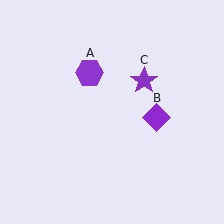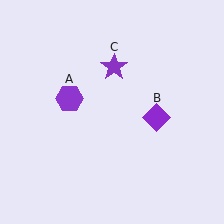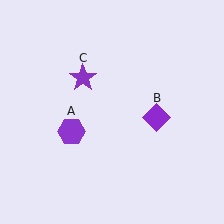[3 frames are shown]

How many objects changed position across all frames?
2 objects changed position: purple hexagon (object A), purple star (object C).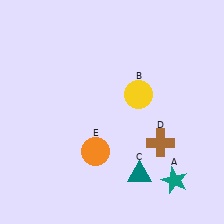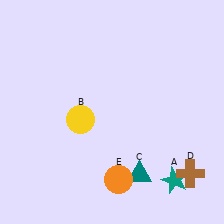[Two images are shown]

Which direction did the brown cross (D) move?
The brown cross (D) moved down.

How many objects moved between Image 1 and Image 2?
3 objects moved between the two images.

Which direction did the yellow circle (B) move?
The yellow circle (B) moved left.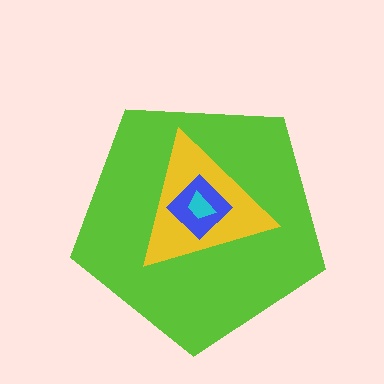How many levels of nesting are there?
4.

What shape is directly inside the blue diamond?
The cyan trapezoid.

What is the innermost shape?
The cyan trapezoid.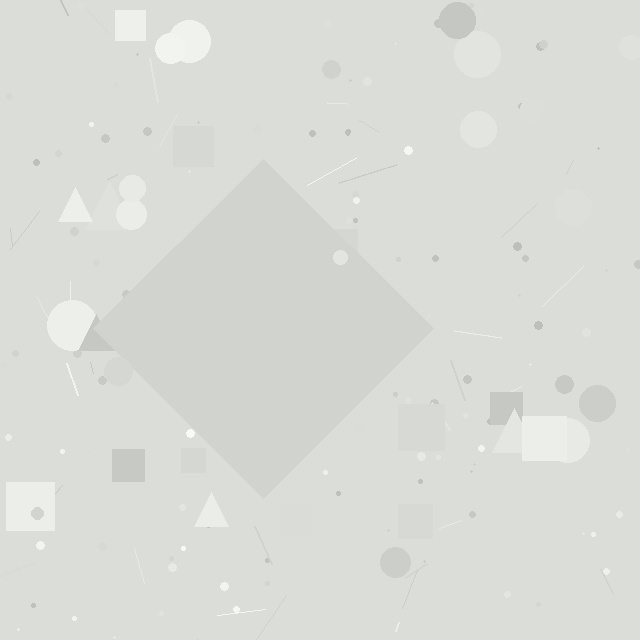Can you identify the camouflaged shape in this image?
The camouflaged shape is a diamond.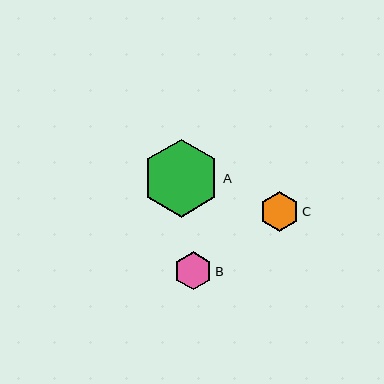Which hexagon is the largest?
Hexagon A is the largest with a size of approximately 78 pixels.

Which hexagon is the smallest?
Hexagon B is the smallest with a size of approximately 38 pixels.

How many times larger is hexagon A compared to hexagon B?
Hexagon A is approximately 2.0 times the size of hexagon B.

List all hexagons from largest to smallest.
From largest to smallest: A, C, B.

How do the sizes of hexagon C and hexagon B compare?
Hexagon C and hexagon B are approximately the same size.